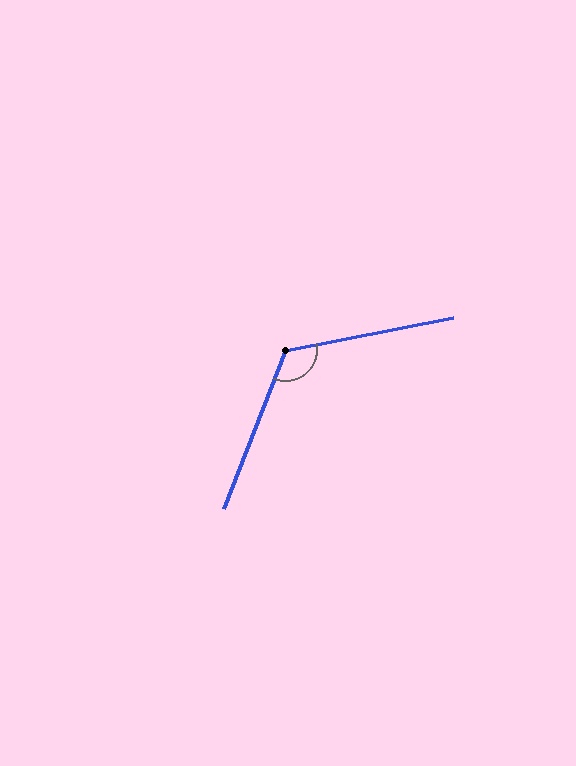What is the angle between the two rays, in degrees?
Approximately 122 degrees.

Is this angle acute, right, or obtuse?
It is obtuse.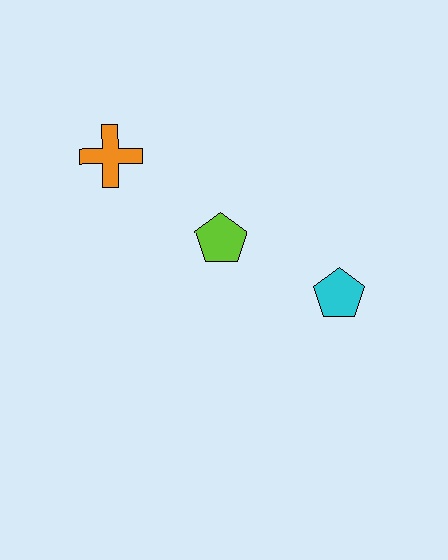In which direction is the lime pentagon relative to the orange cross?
The lime pentagon is to the right of the orange cross.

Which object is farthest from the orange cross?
The cyan pentagon is farthest from the orange cross.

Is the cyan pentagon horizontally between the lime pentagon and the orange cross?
No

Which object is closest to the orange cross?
The lime pentagon is closest to the orange cross.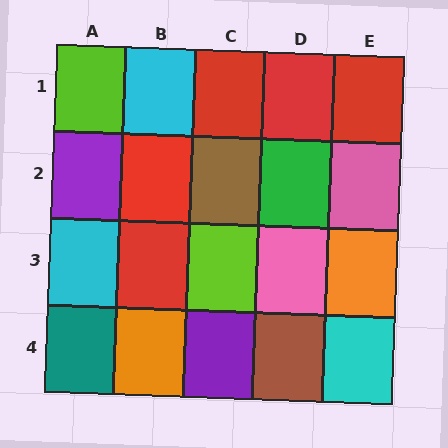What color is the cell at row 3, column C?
Lime.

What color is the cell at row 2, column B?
Red.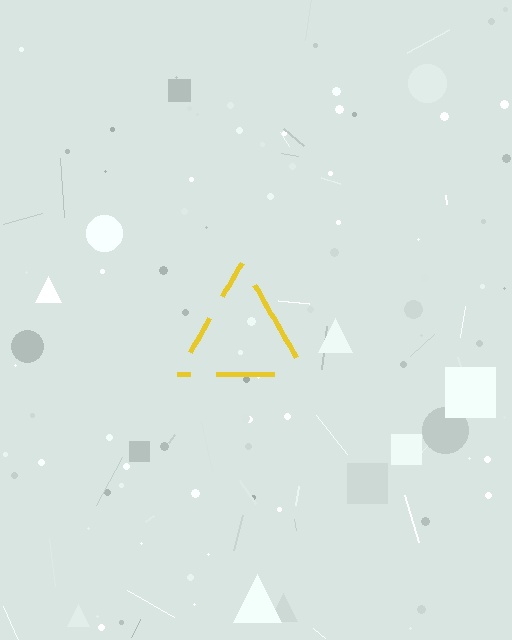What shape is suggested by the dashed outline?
The dashed outline suggests a triangle.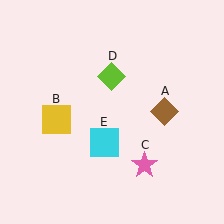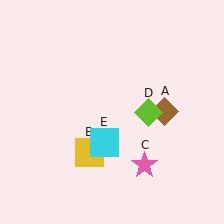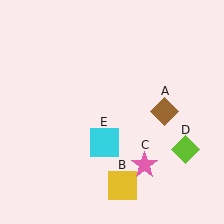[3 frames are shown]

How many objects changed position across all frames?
2 objects changed position: yellow square (object B), lime diamond (object D).